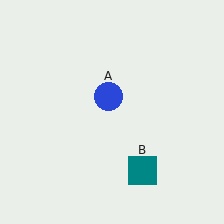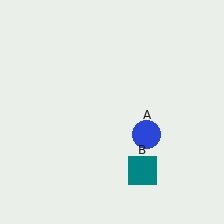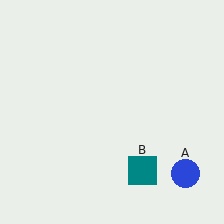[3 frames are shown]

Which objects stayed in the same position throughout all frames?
Teal square (object B) remained stationary.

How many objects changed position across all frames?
1 object changed position: blue circle (object A).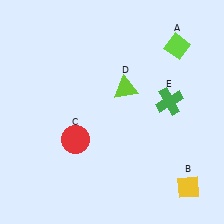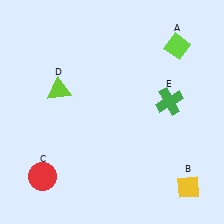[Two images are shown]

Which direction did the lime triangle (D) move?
The lime triangle (D) moved left.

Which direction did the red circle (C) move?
The red circle (C) moved down.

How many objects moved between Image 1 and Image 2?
2 objects moved between the two images.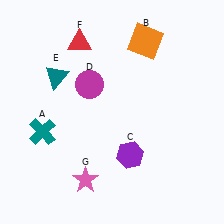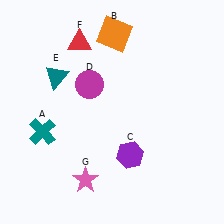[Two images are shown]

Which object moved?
The orange square (B) moved left.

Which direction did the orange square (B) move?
The orange square (B) moved left.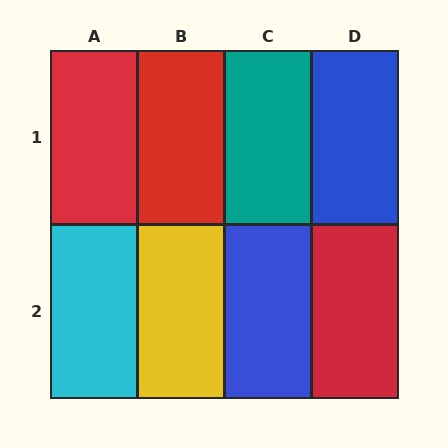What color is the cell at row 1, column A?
Red.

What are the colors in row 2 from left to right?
Cyan, yellow, blue, red.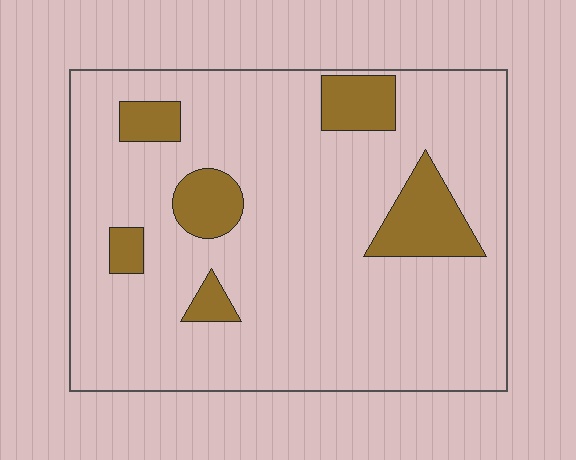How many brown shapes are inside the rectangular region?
6.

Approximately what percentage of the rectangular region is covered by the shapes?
Approximately 15%.